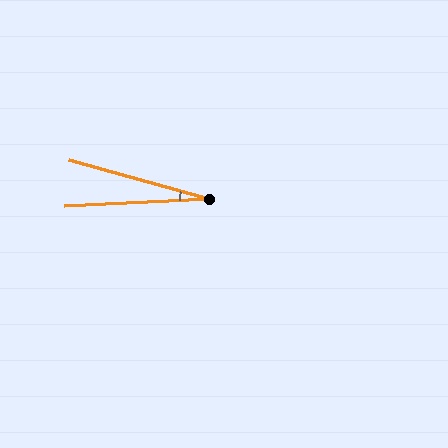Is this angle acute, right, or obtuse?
It is acute.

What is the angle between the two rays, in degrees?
Approximately 18 degrees.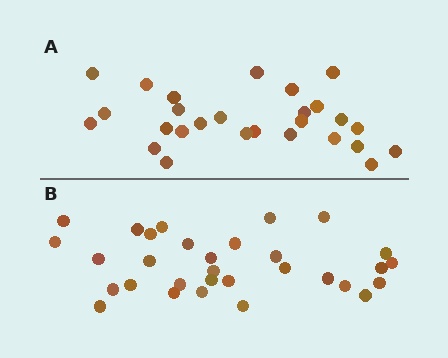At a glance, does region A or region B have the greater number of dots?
Region B (the bottom region) has more dots.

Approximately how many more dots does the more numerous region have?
Region B has about 4 more dots than region A.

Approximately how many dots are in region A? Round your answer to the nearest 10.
About 30 dots. (The exact count is 27, which rounds to 30.)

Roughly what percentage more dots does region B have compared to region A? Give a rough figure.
About 15% more.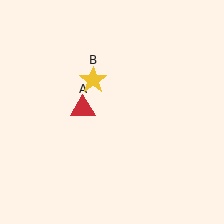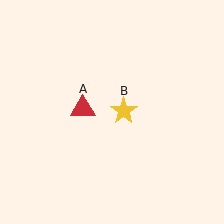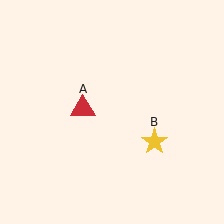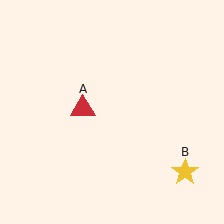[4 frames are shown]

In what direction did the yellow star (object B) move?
The yellow star (object B) moved down and to the right.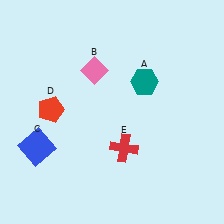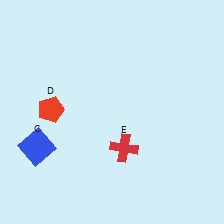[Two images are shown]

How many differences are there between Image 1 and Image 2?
There are 2 differences between the two images.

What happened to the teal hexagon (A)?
The teal hexagon (A) was removed in Image 2. It was in the top-right area of Image 1.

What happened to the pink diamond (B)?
The pink diamond (B) was removed in Image 2. It was in the top-left area of Image 1.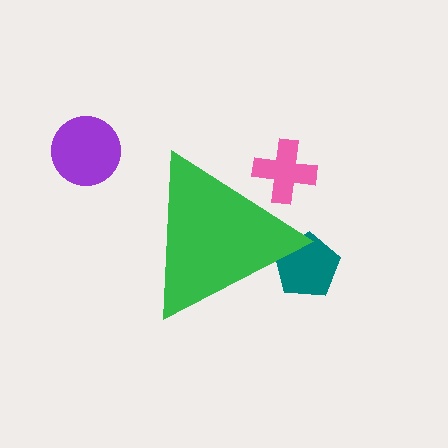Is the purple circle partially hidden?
No, the purple circle is fully visible.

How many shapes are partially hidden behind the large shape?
2 shapes are partially hidden.